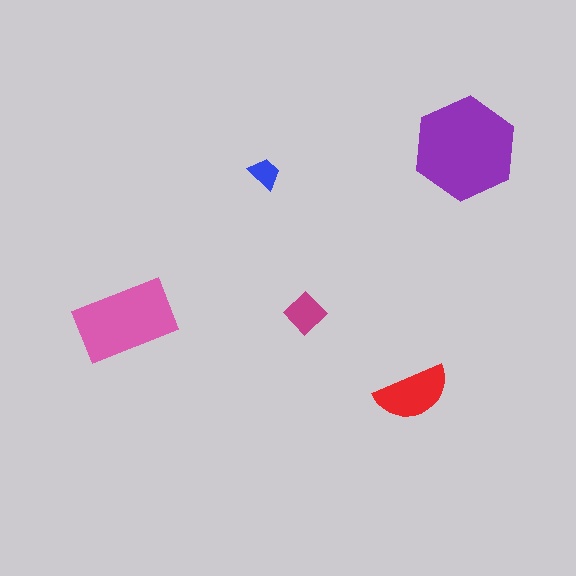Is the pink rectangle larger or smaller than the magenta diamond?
Larger.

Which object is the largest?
The purple hexagon.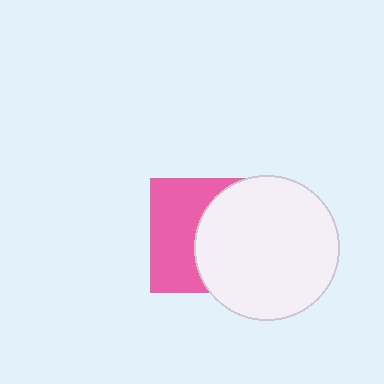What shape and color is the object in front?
The object in front is a white circle.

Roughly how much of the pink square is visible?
About half of it is visible (roughly 48%).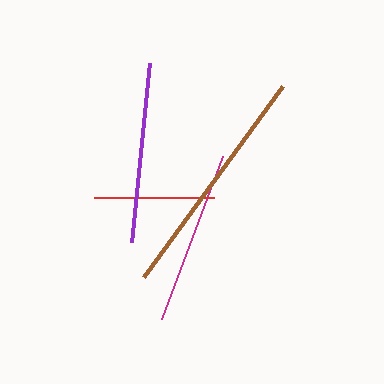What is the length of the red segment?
The red segment is approximately 119 pixels long.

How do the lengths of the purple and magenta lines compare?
The purple and magenta lines are approximately the same length.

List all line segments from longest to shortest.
From longest to shortest: brown, purple, magenta, red.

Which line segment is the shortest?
The red line is the shortest at approximately 119 pixels.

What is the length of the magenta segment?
The magenta segment is approximately 174 pixels long.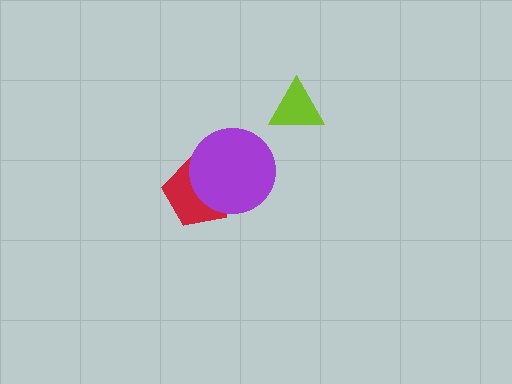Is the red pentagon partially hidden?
Yes, it is partially covered by another shape.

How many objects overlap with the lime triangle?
0 objects overlap with the lime triangle.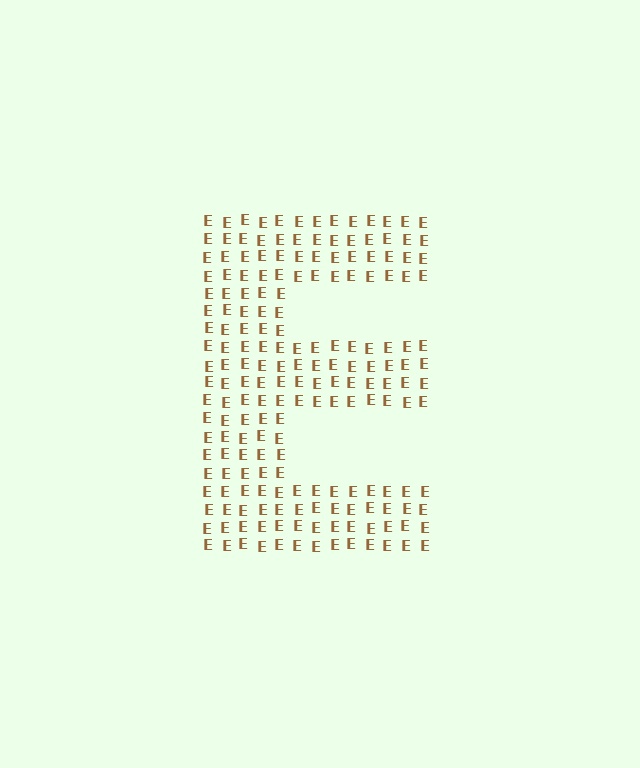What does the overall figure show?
The overall figure shows the letter E.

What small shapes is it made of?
It is made of small letter E's.